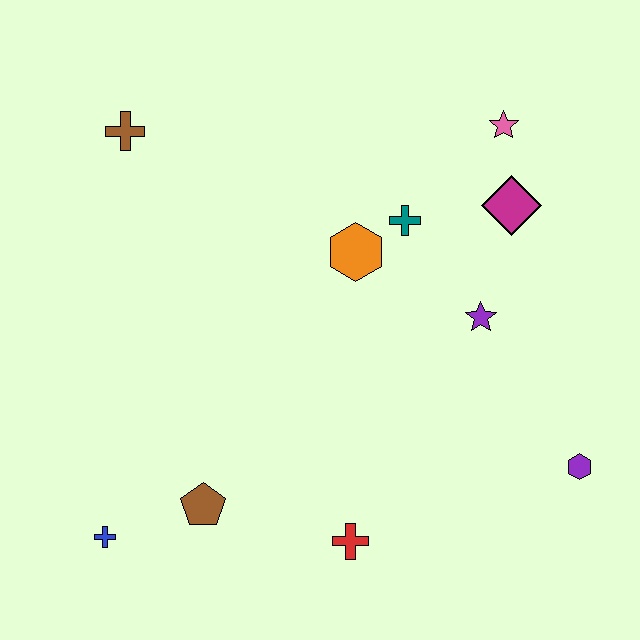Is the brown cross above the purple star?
Yes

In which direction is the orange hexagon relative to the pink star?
The orange hexagon is to the left of the pink star.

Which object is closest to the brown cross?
The orange hexagon is closest to the brown cross.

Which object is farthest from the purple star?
The blue cross is farthest from the purple star.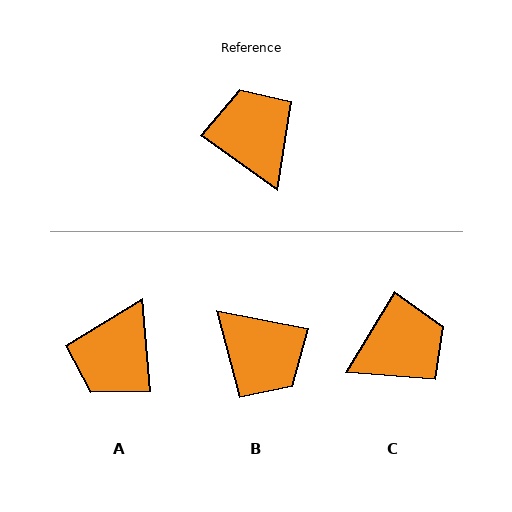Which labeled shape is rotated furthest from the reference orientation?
B, about 156 degrees away.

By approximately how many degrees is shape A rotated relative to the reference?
Approximately 131 degrees counter-clockwise.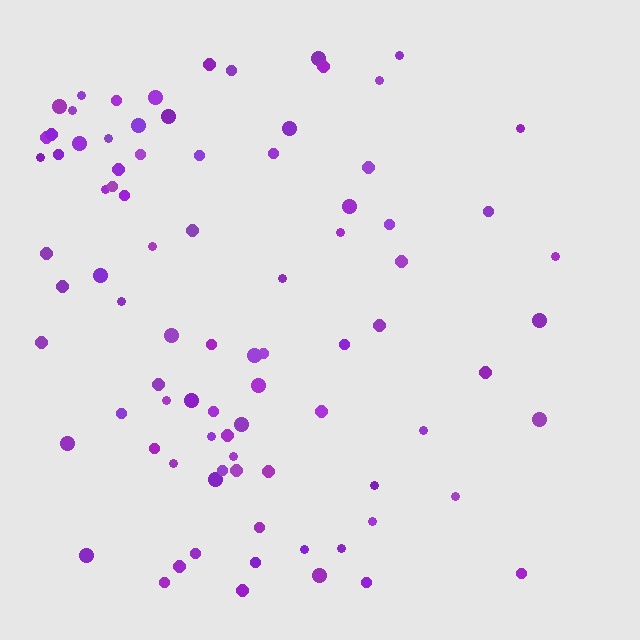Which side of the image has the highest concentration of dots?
The left.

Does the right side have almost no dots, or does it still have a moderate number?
Still a moderate number, just noticeably fewer than the left.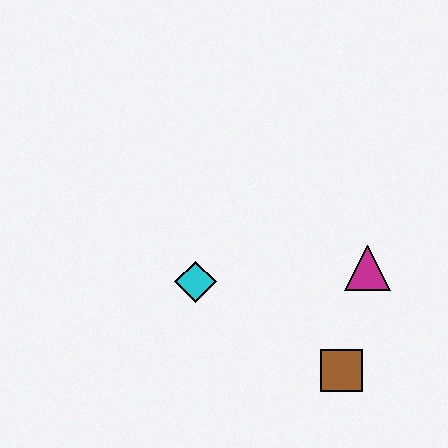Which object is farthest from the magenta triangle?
The cyan diamond is farthest from the magenta triangle.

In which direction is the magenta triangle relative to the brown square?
The magenta triangle is above the brown square.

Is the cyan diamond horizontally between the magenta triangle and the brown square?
No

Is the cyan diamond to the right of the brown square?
No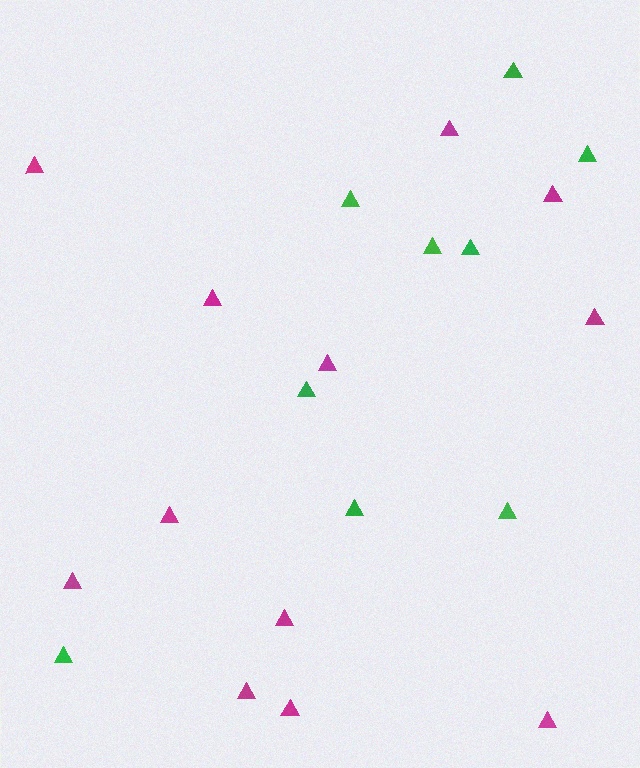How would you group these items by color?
There are 2 groups: one group of magenta triangles (12) and one group of green triangles (9).